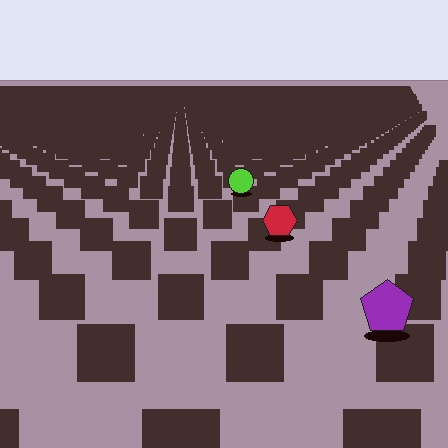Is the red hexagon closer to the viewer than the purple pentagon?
No. The purple pentagon is closer — you can tell from the texture gradient: the ground texture is coarser near it.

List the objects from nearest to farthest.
From nearest to farthest: the purple pentagon, the red hexagon, the lime circle.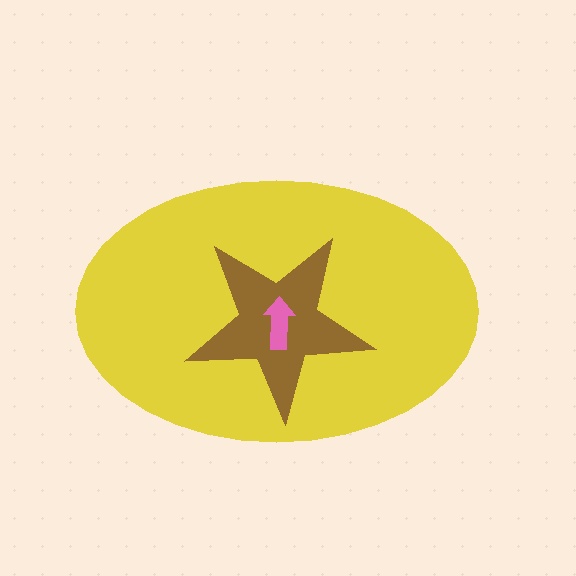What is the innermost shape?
The pink arrow.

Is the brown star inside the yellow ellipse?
Yes.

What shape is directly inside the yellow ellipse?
The brown star.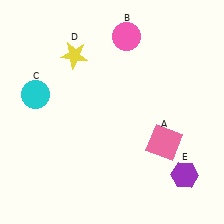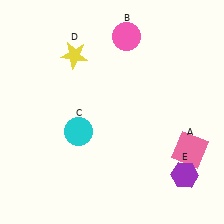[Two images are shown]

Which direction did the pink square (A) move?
The pink square (A) moved right.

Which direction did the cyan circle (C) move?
The cyan circle (C) moved right.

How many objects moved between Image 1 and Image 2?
2 objects moved between the two images.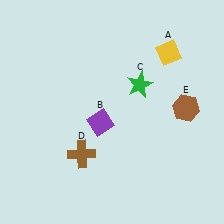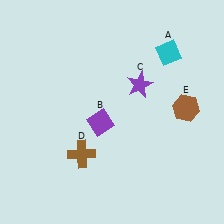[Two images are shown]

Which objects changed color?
A changed from yellow to cyan. C changed from green to purple.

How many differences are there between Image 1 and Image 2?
There are 2 differences between the two images.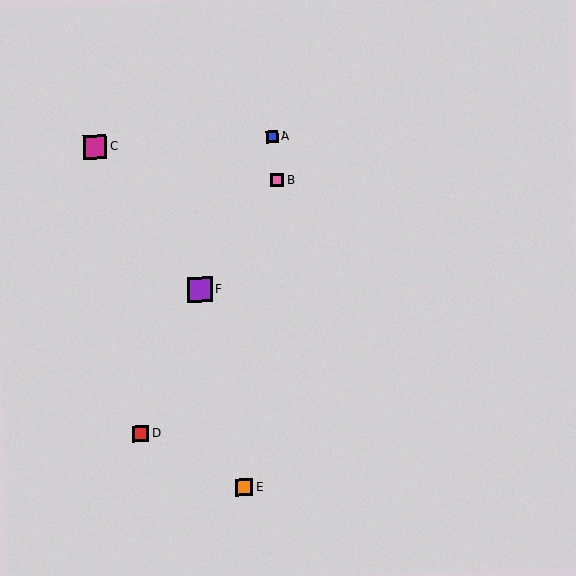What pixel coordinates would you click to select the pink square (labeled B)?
Click at (277, 180) to select the pink square B.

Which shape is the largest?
The purple square (labeled F) is the largest.